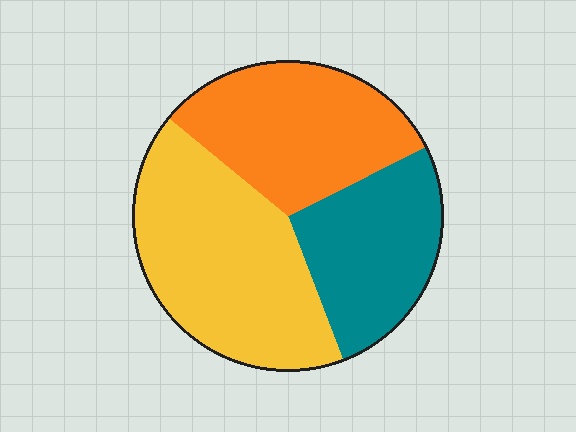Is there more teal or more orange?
Orange.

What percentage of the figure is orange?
Orange covers around 30% of the figure.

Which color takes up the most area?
Yellow, at roughly 40%.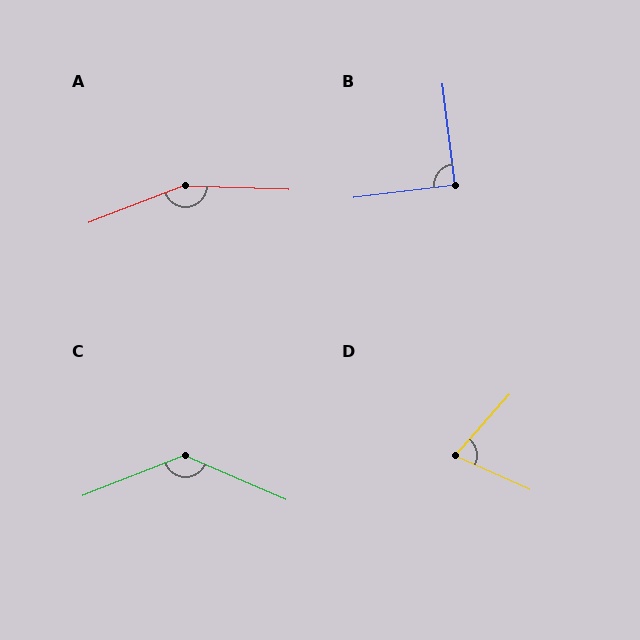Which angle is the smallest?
D, at approximately 73 degrees.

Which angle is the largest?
A, at approximately 157 degrees.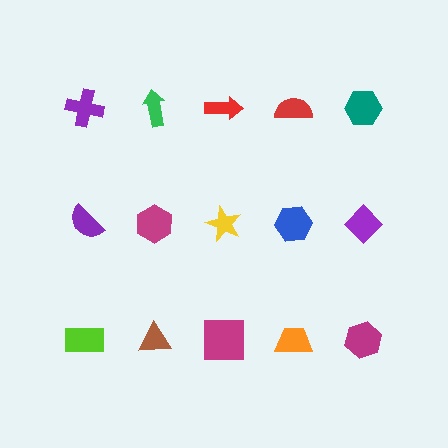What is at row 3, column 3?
A magenta square.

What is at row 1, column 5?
A teal hexagon.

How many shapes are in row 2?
5 shapes.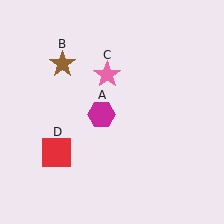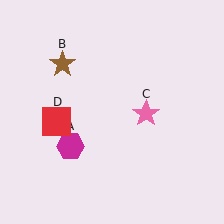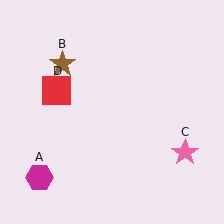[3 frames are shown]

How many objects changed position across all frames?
3 objects changed position: magenta hexagon (object A), pink star (object C), red square (object D).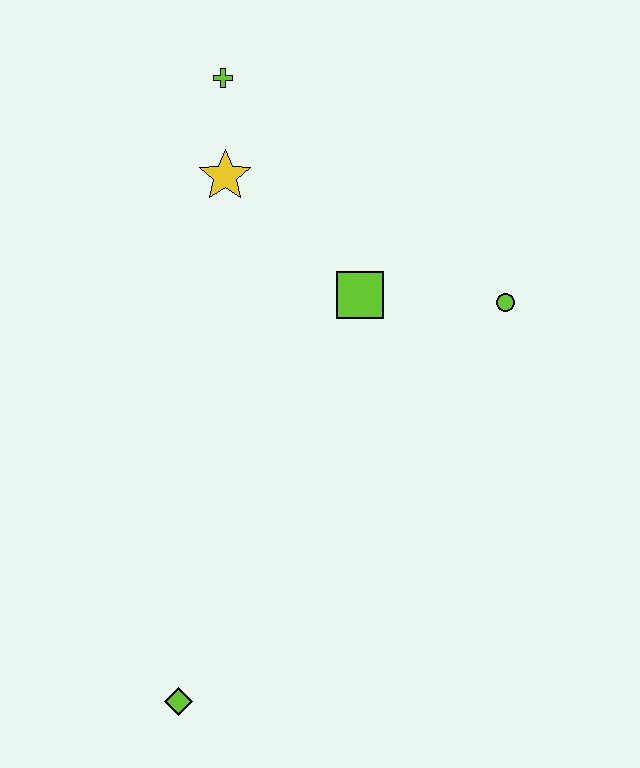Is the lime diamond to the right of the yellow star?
No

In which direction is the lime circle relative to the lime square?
The lime circle is to the right of the lime square.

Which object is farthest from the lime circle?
The lime diamond is farthest from the lime circle.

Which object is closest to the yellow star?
The lime cross is closest to the yellow star.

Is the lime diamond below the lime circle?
Yes